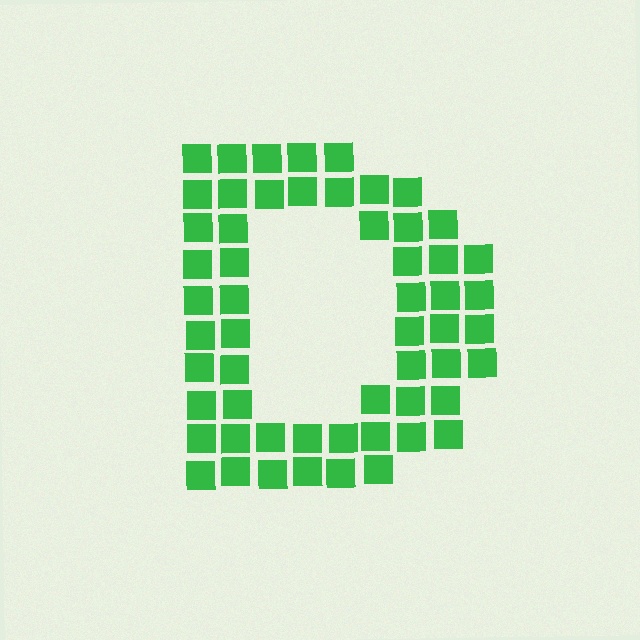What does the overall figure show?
The overall figure shows the letter D.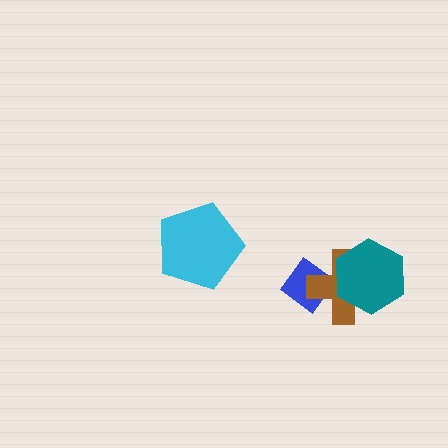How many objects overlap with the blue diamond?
1 object overlaps with the blue diamond.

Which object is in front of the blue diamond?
The brown cross is in front of the blue diamond.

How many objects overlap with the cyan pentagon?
0 objects overlap with the cyan pentagon.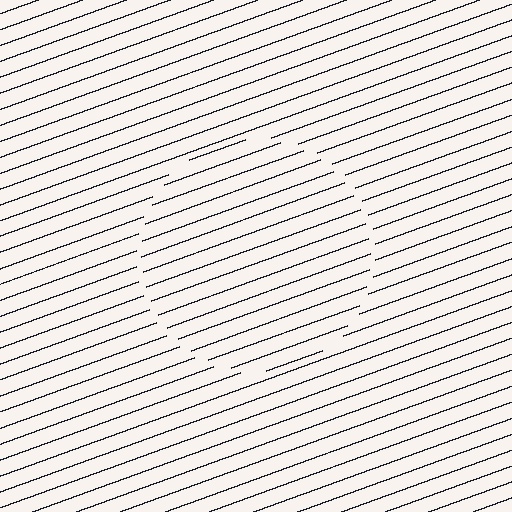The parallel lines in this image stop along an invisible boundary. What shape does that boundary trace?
An illusory circle. The interior of the shape contains the same grating, shifted by half a period — the contour is defined by the phase discontinuity where line-ends from the inner and outer gratings abut.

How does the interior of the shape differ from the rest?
The interior of the shape contains the same grating, shifted by half a period — the contour is defined by the phase discontinuity where line-ends from the inner and outer gratings abut.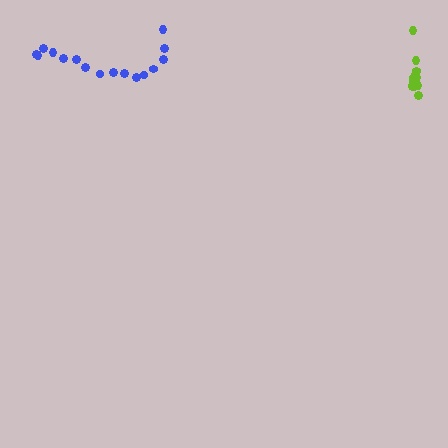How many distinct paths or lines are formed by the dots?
There are 2 distinct paths.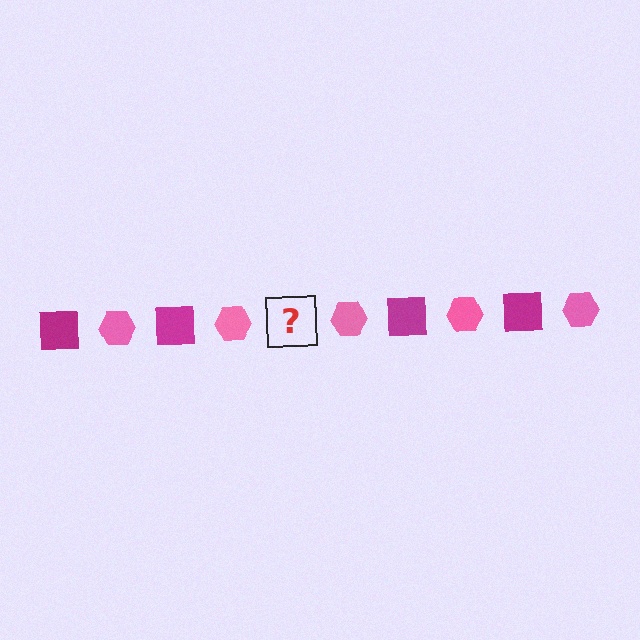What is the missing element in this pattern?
The missing element is a magenta square.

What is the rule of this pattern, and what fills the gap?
The rule is that the pattern alternates between magenta square and pink hexagon. The gap should be filled with a magenta square.